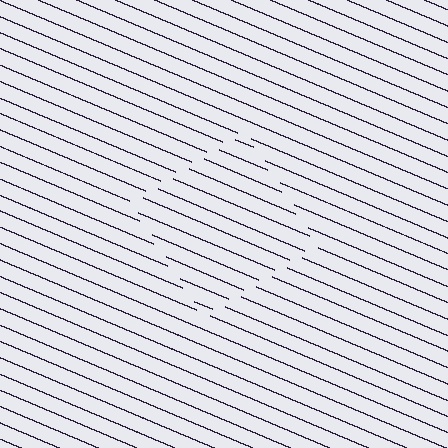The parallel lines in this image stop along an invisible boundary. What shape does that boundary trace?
An illusory square. The interior of the shape contains the same grating, shifted by half a period — the contour is defined by the phase discontinuity where line-ends from the inner and outer gratings abut.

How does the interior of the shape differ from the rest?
The interior of the shape contains the same grating, shifted by half a period — the contour is defined by the phase discontinuity where line-ends from the inner and outer gratings abut.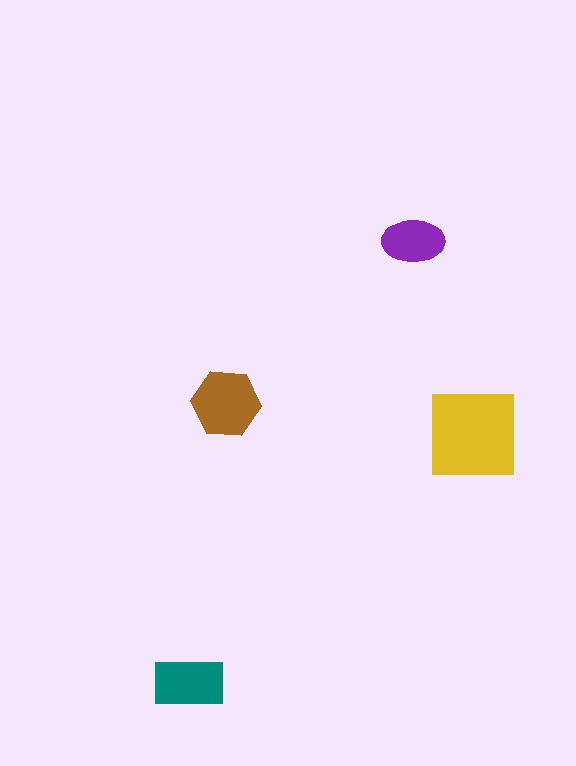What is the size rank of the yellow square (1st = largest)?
1st.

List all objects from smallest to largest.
The purple ellipse, the teal rectangle, the brown hexagon, the yellow square.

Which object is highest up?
The purple ellipse is topmost.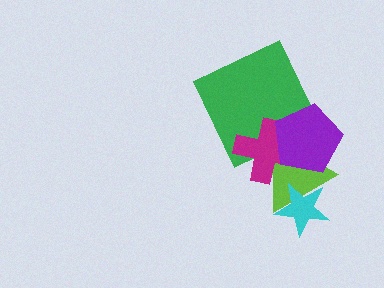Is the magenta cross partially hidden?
Yes, it is partially covered by another shape.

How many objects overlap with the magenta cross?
3 objects overlap with the magenta cross.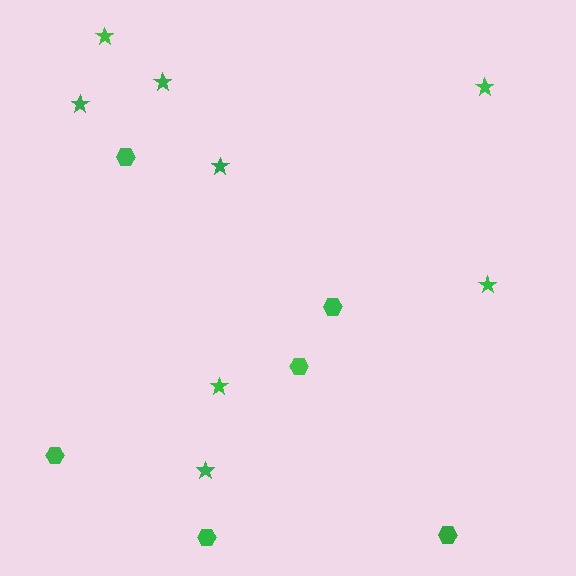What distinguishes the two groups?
There are 2 groups: one group of hexagons (6) and one group of stars (8).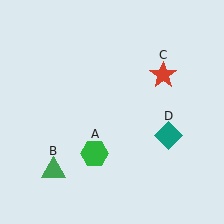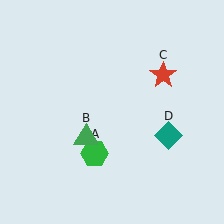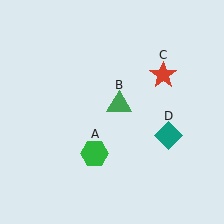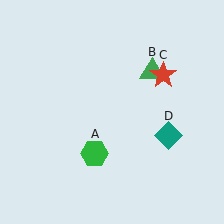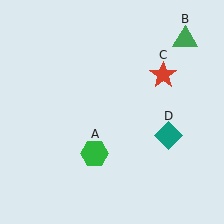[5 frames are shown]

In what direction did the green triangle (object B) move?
The green triangle (object B) moved up and to the right.